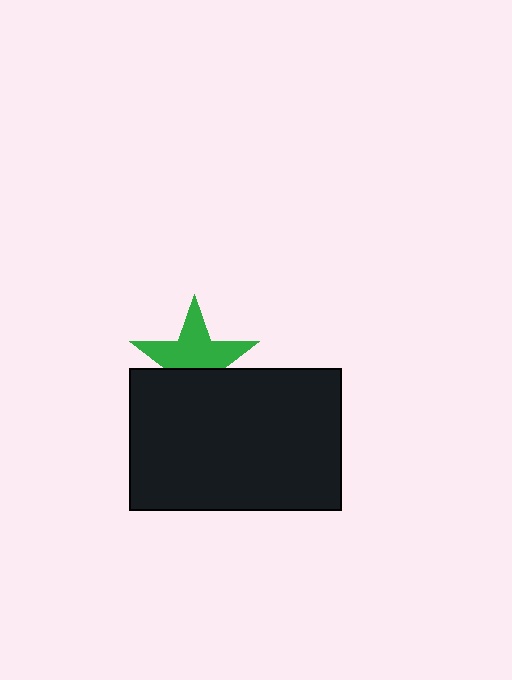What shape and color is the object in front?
The object in front is a black rectangle.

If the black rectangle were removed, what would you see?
You would see the complete green star.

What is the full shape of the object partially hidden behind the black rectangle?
The partially hidden object is a green star.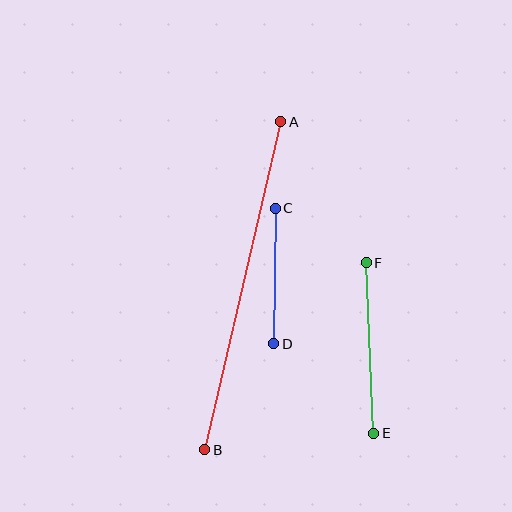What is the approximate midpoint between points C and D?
The midpoint is at approximately (274, 276) pixels.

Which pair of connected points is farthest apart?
Points A and B are farthest apart.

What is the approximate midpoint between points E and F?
The midpoint is at approximately (370, 348) pixels.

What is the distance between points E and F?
The distance is approximately 171 pixels.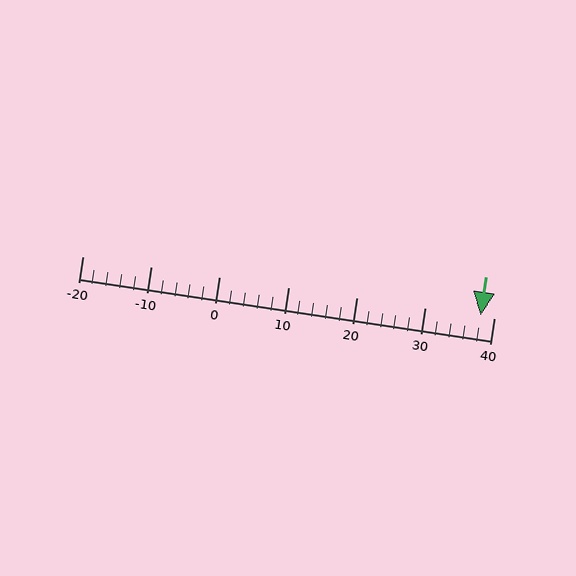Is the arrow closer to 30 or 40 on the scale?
The arrow is closer to 40.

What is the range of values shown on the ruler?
The ruler shows values from -20 to 40.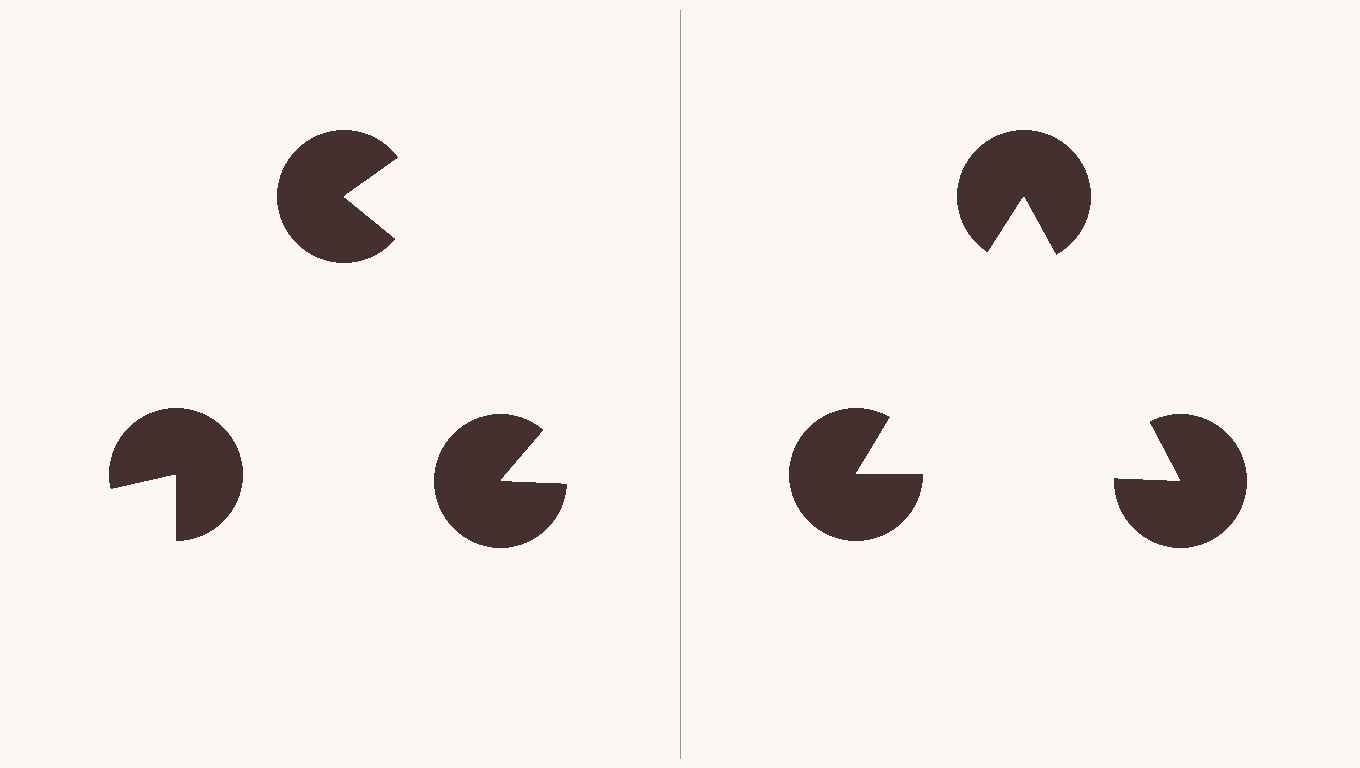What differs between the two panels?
The pac-man discs are positioned identically on both sides; only the wedge orientations differ. On the right they align to a triangle; on the left they are misaligned.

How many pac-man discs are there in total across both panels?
6 — 3 on each side.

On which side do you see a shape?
An illusory triangle appears on the right side. On the left side the wedge cuts are rotated, so no coherent shape forms.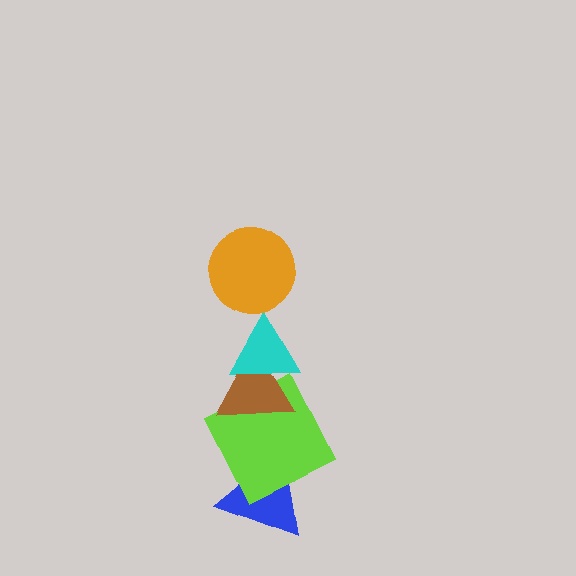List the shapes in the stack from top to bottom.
From top to bottom: the orange circle, the cyan triangle, the brown triangle, the lime square, the blue triangle.